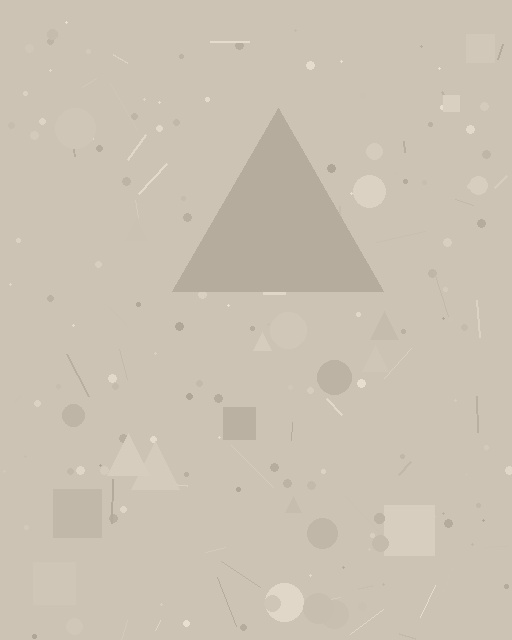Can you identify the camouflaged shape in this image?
The camouflaged shape is a triangle.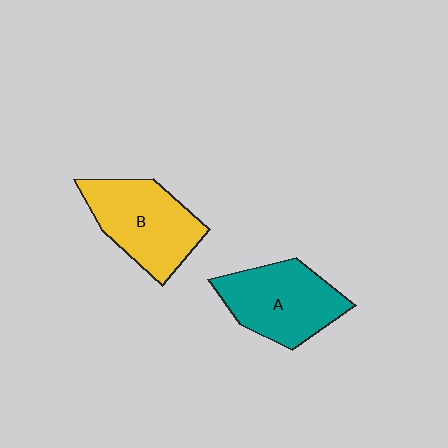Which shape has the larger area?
Shape B (yellow).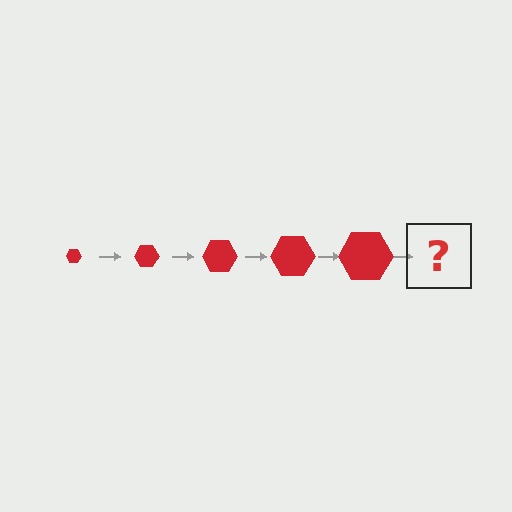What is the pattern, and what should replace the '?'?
The pattern is that the hexagon gets progressively larger each step. The '?' should be a red hexagon, larger than the previous one.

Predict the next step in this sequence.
The next step is a red hexagon, larger than the previous one.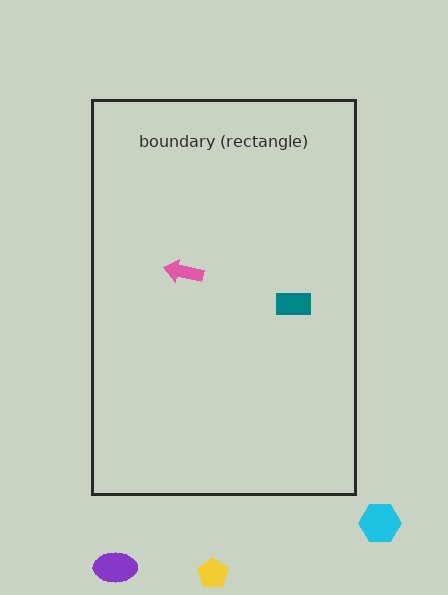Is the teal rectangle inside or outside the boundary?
Inside.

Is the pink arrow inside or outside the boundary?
Inside.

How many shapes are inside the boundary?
2 inside, 3 outside.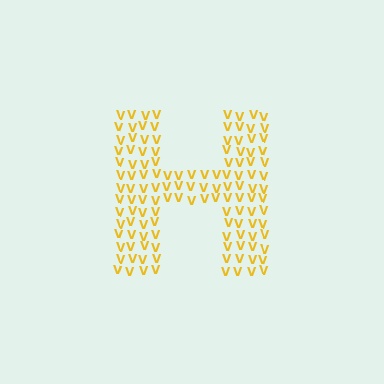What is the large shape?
The large shape is the letter H.